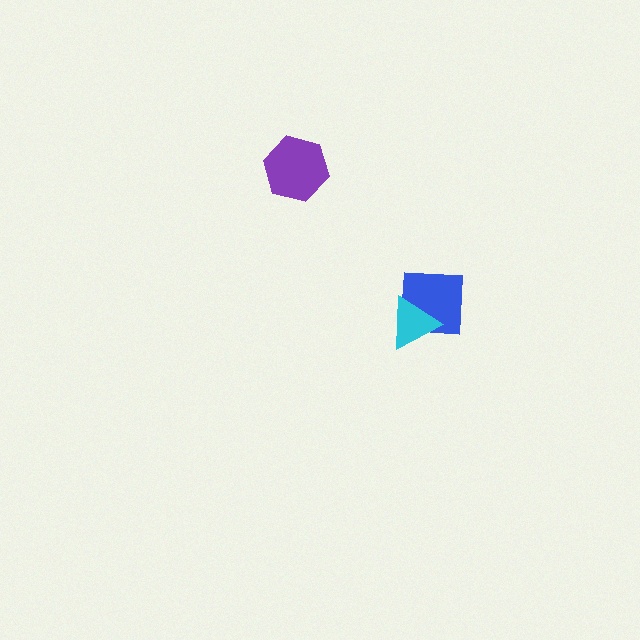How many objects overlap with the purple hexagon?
0 objects overlap with the purple hexagon.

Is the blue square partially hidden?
Yes, it is partially covered by another shape.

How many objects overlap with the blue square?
1 object overlaps with the blue square.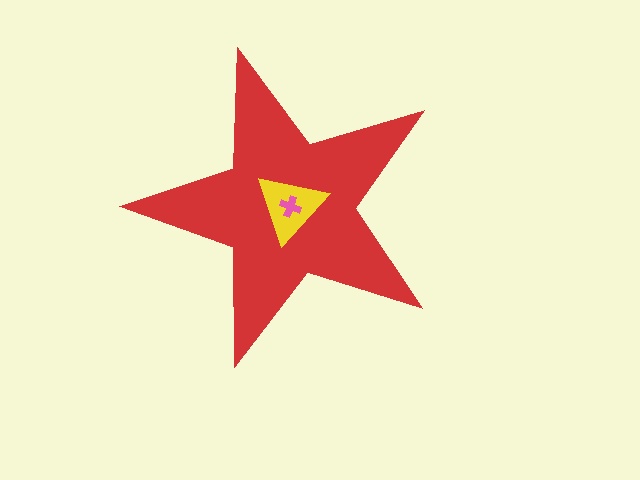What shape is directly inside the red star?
The yellow triangle.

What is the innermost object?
The pink cross.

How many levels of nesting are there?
3.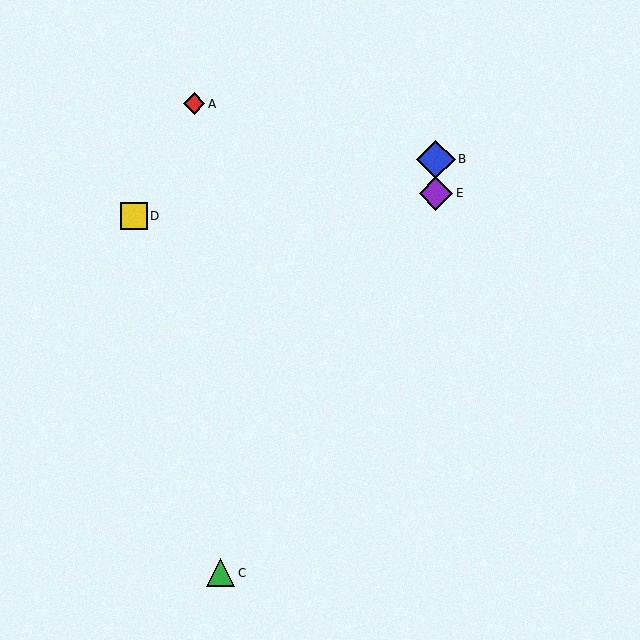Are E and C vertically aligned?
No, E is at x≈436 and C is at x≈221.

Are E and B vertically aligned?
Yes, both are at x≈436.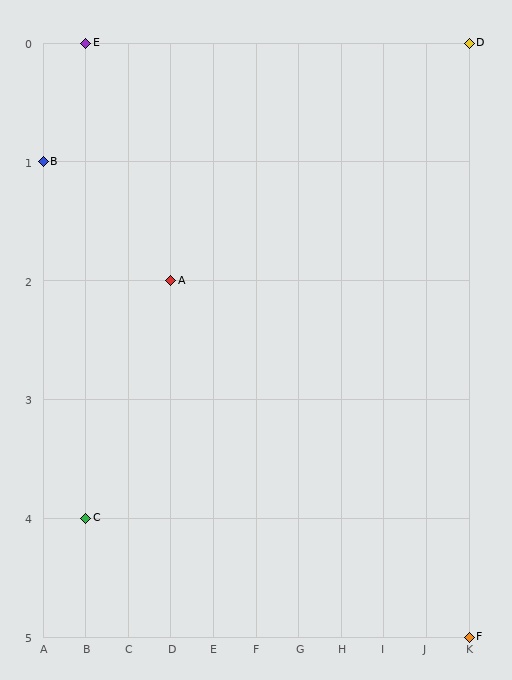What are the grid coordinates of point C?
Point C is at grid coordinates (B, 4).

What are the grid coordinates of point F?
Point F is at grid coordinates (K, 5).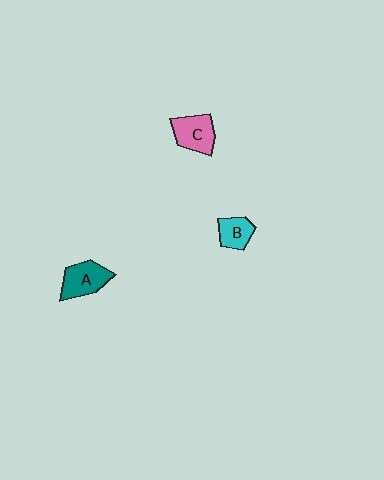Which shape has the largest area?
Shape A (teal).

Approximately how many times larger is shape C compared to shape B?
Approximately 1.4 times.